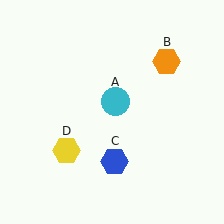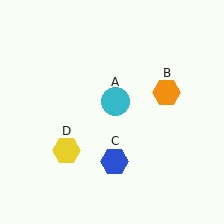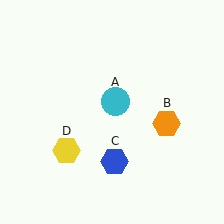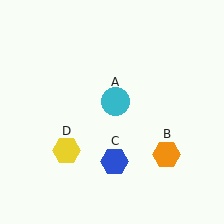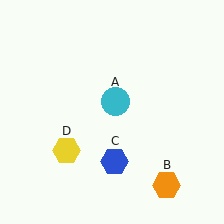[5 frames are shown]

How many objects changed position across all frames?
1 object changed position: orange hexagon (object B).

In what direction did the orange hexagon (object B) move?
The orange hexagon (object B) moved down.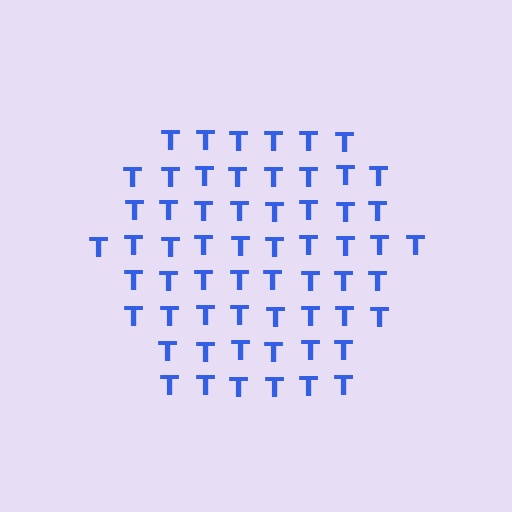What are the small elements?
The small elements are letter T's.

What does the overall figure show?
The overall figure shows a hexagon.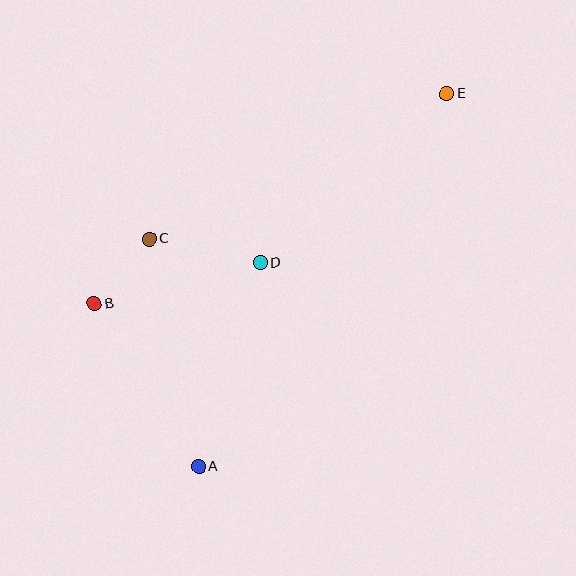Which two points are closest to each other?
Points B and C are closest to each other.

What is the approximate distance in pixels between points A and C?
The distance between A and C is approximately 233 pixels.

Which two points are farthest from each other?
Points A and E are farthest from each other.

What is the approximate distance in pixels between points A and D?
The distance between A and D is approximately 213 pixels.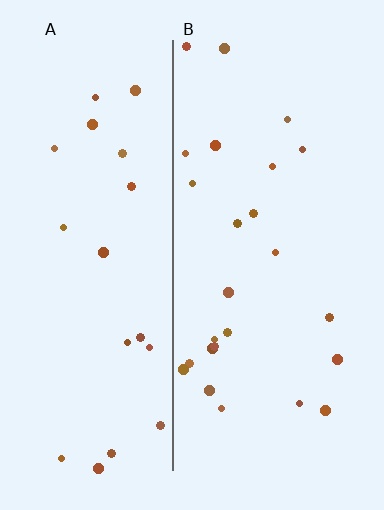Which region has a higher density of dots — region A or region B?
B (the right).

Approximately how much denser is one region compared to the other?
Approximately 1.2× — region B over region A.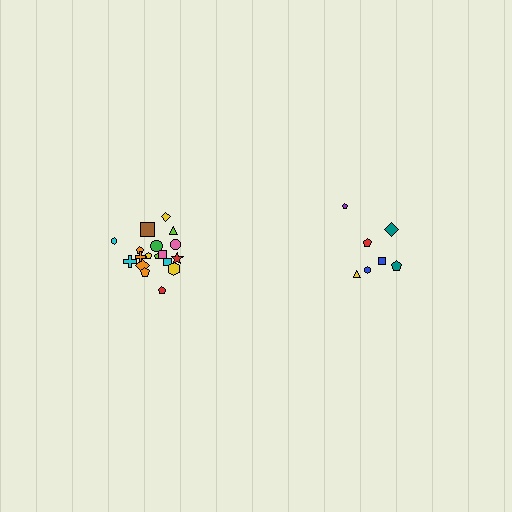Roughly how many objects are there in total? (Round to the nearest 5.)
Roughly 25 objects in total.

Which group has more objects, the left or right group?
The left group.